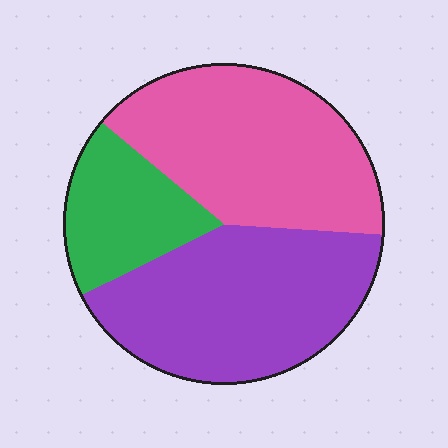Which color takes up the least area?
Green, at roughly 20%.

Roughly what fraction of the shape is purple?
Purple takes up about two fifths (2/5) of the shape.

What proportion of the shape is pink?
Pink takes up between a third and a half of the shape.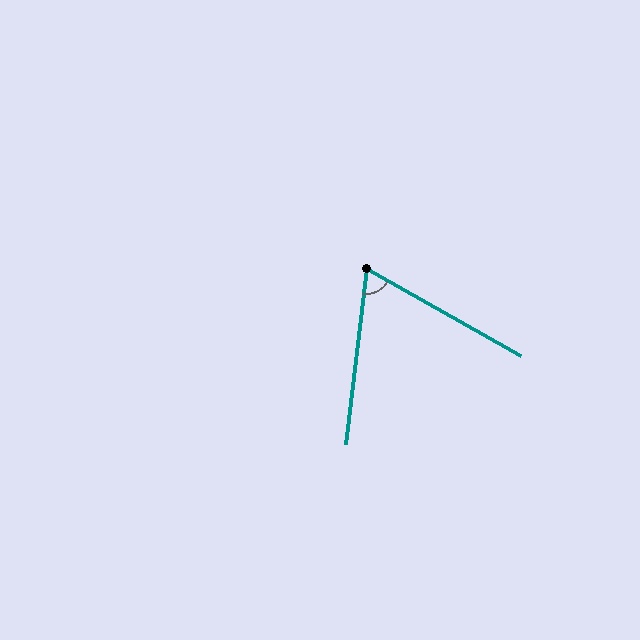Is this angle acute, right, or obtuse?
It is acute.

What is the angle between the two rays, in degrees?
Approximately 67 degrees.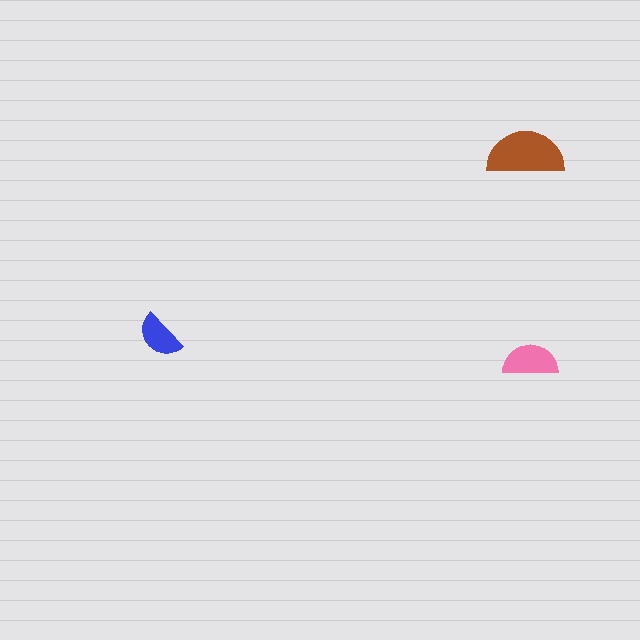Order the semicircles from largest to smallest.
the brown one, the pink one, the blue one.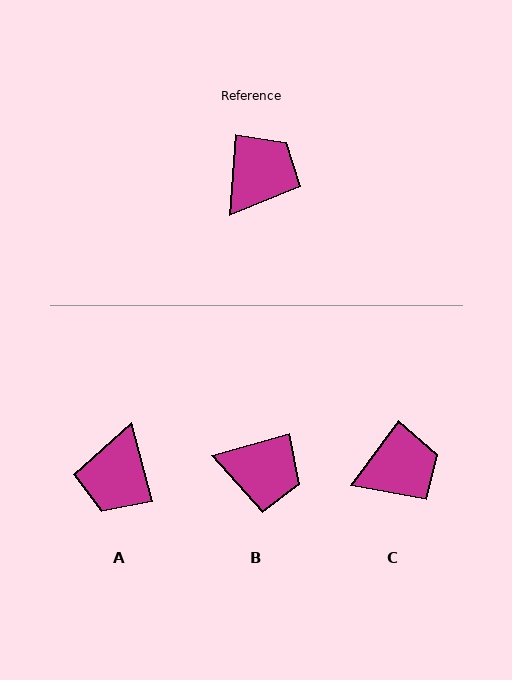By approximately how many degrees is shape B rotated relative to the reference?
Approximately 70 degrees clockwise.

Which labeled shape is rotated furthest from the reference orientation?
A, about 160 degrees away.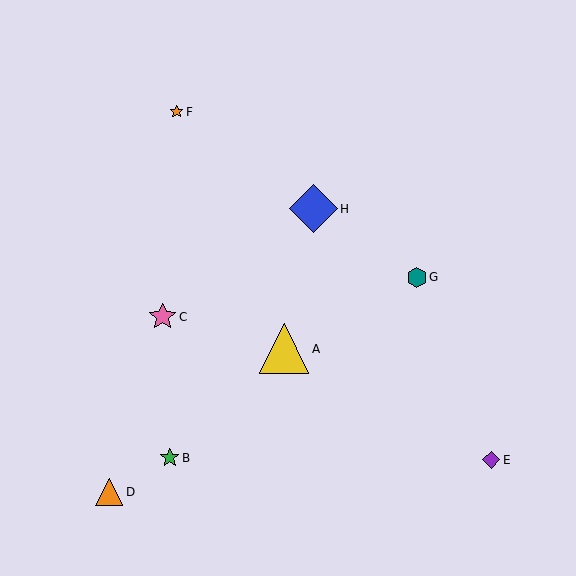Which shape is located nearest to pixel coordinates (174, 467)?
The green star (labeled B) at (170, 458) is nearest to that location.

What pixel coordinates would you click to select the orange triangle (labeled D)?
Click at (109, 492) to select the orange triangle D.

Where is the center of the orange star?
The center of the orange star is at (176, 112).